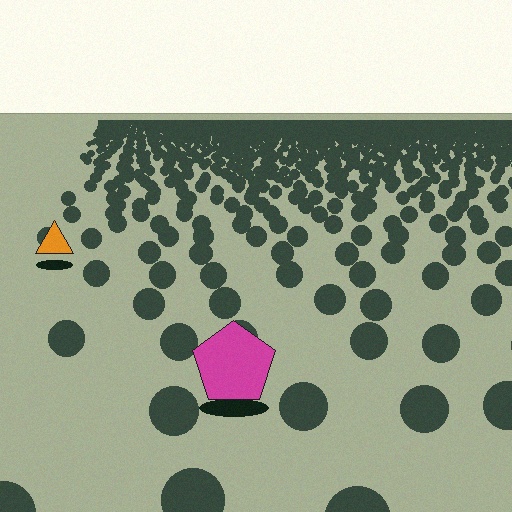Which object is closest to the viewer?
The magenta pentagon is closest. The texture marks near it are larger and more spread out.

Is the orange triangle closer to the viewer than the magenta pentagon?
No. The magenta pentagon is closer — you can tell from the texture gradient: the ground texture is coarser near it.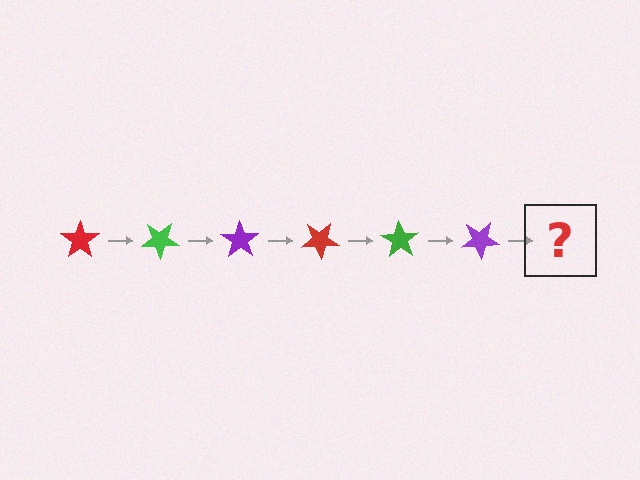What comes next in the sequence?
The next element should be a red star, rotated 210 degrees from the start.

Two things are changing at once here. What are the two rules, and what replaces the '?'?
The two rules are that it rotates 35 degrees each step and the color cycles through red, green, and purple. The '?' should be a red star, rotated 210 degrees from the start.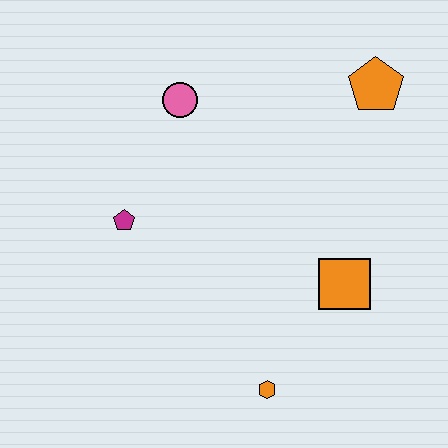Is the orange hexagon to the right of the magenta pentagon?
Yes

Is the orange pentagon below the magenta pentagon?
No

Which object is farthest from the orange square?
The pink circle is farthest from the orange square.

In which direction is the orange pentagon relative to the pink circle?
The orange pentagon is to the right of the pink circle.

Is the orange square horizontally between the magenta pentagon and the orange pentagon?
Yes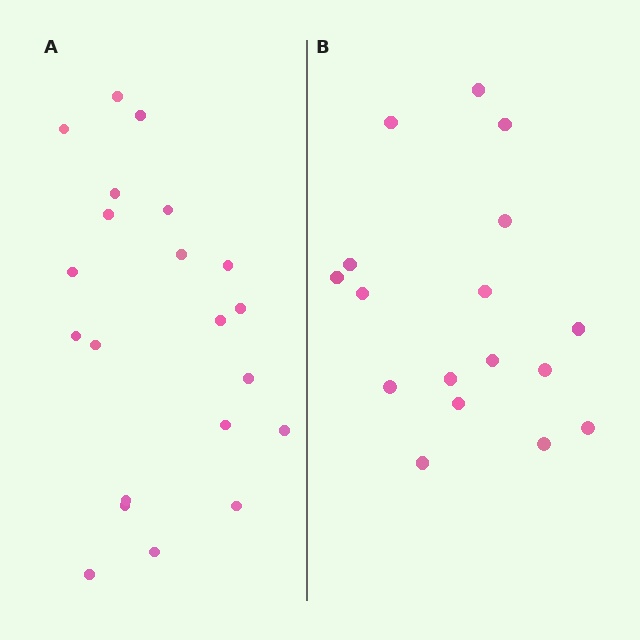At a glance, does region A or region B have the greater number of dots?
Region A (the left region) has more dots.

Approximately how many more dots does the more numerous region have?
Region A has about 4 more dots than region B.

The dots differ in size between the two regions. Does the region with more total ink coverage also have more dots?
No. Region B has more total ink coverage because its dots are larger, but region A actually contains more individual dots. Total area can be misleading — the number of items is what matters here.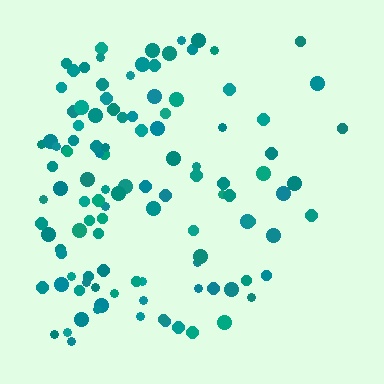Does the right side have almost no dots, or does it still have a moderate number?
Still a moderate number, just noticeably fewer than the left.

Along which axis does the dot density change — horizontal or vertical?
Horizontal.